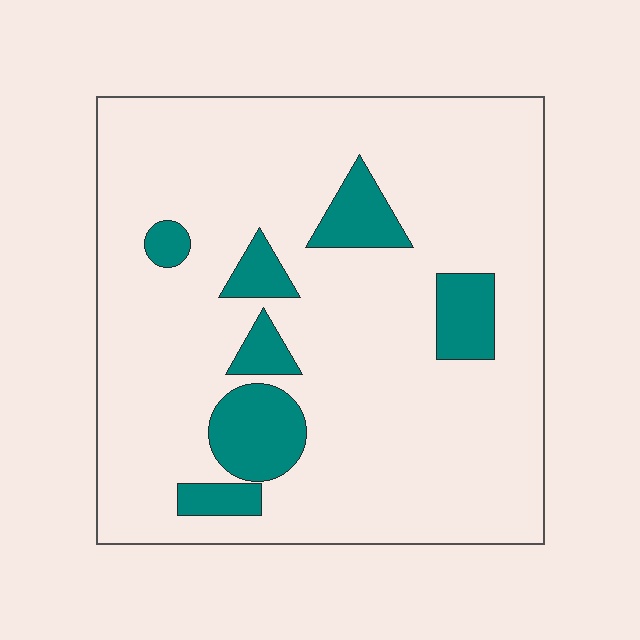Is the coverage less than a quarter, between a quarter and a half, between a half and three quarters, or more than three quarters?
Less than a quarter.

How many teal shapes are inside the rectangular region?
7.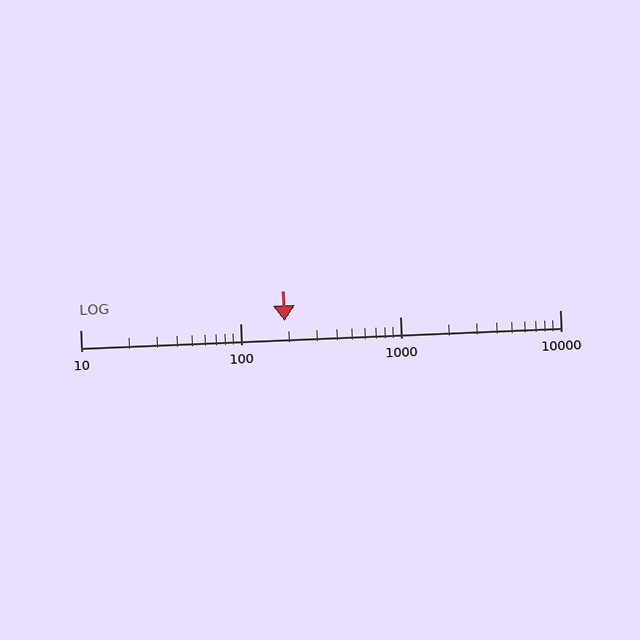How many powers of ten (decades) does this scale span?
The scale spans 3 decades, from 10 to 10000.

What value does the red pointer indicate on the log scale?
The pointer indicates approximately 190.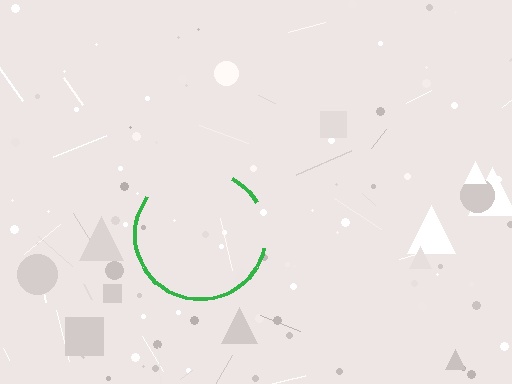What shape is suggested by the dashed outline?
The dashed outline suggests a circle.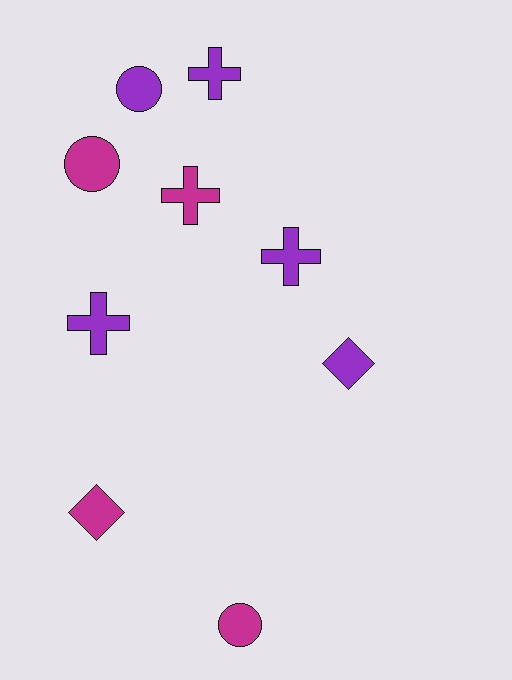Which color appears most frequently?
Purple, with 5 objects.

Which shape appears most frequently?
Cross, with 4 objects.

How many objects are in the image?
There are 9 objects.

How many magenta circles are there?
There are 2 magenta circles.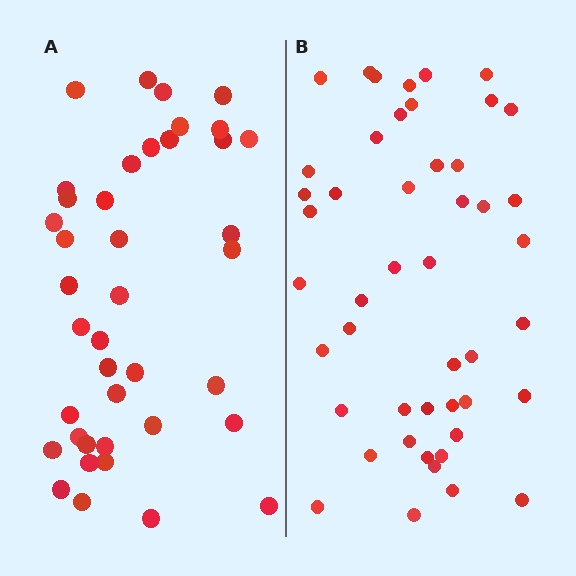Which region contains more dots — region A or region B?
Region B (the right region) has more dots.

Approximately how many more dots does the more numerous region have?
Region B has roughly 8 or so more dots than region A.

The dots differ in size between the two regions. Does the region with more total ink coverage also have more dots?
No. Region A has more total ink coverage because its dots are larger, but region B actually contains more individual dots. Total area can be misleading — the number of items is what matters here.